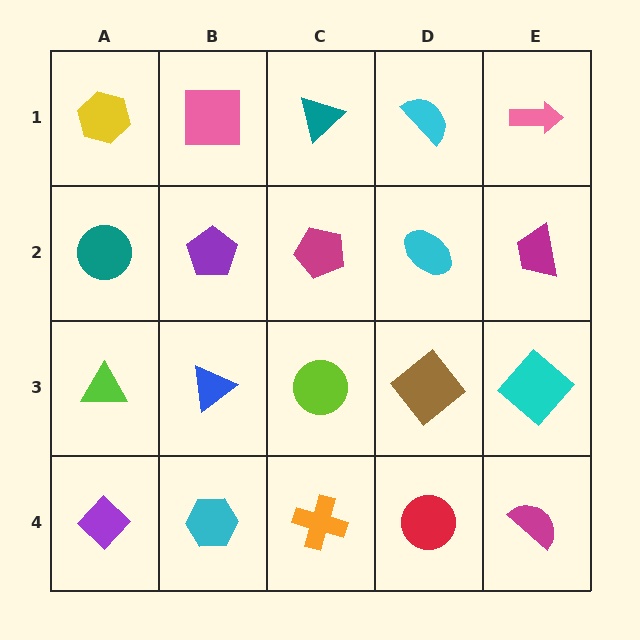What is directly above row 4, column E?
A cyan diamond.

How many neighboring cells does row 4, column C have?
3.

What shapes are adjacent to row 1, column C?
A magenta pentagon (row 2, column C), a pink square (row 1, column B), a cyan semicircle (row 1, column D).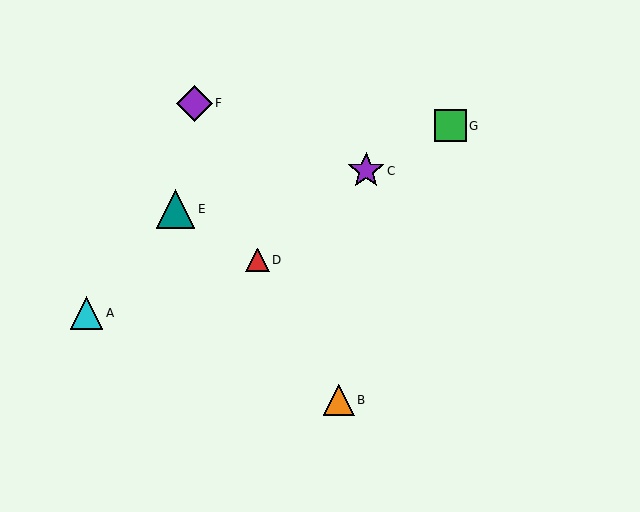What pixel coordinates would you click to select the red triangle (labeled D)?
Click at (258, 260) to select the red triangle D.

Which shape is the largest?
The teal triangle (labeled E) is the largest.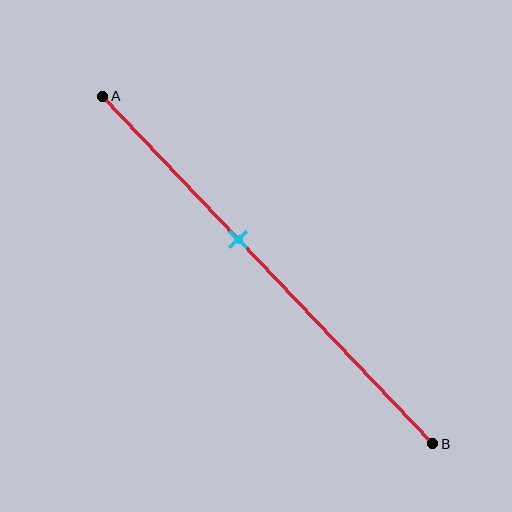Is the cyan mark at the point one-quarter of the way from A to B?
No, the mark is at about 40% from A, not at the 25% one-quarter point.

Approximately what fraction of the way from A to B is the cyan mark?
The cyan mark is approximately 40% of the way from A to B.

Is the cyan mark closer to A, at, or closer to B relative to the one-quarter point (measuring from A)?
The cyan mark is closer to point B than the one-quarter point of segment AB.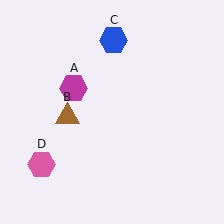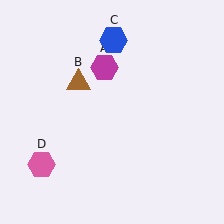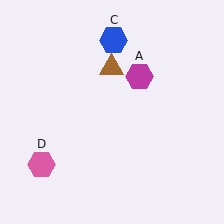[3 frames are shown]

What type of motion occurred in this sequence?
The magenta hexagon (object A), brown triangle (object B) rotated clockwise around the center of the scene.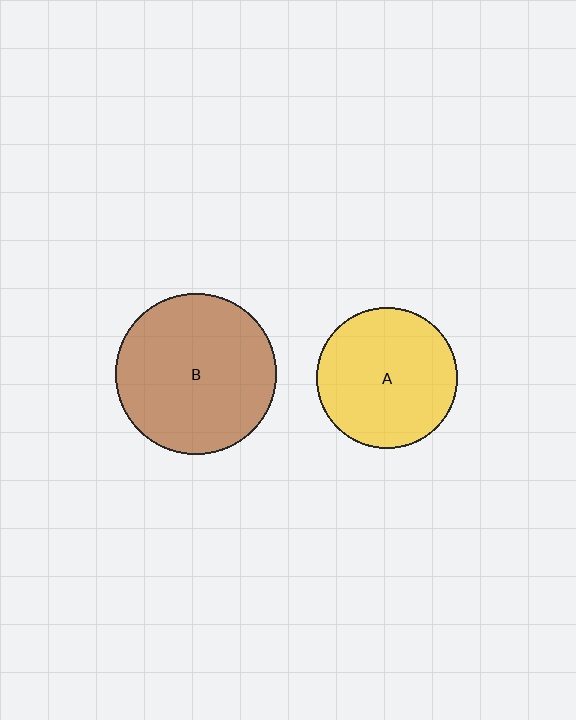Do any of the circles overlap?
No, none of the circles overlap.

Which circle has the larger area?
Circle B (brown).